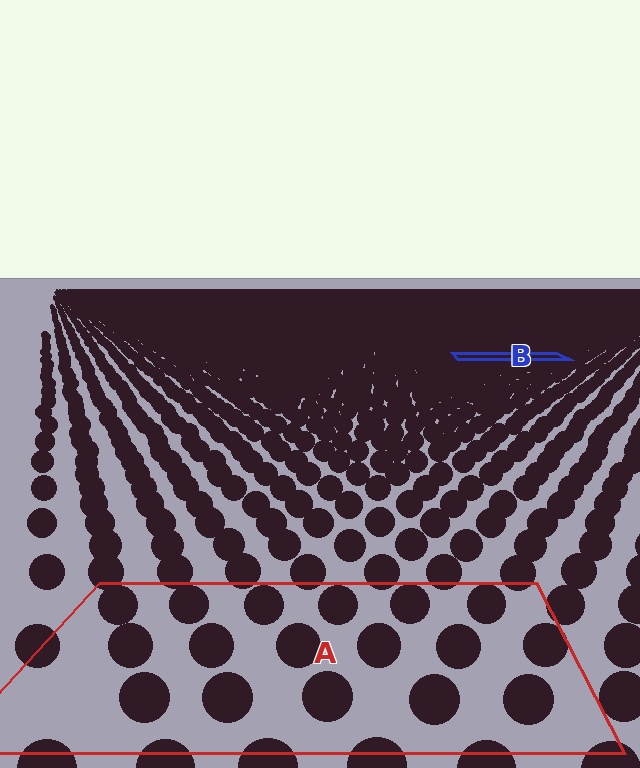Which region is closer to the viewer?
Region A is closer. The texture elements there are larger and more spread out.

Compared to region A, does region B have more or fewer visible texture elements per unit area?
Region B has more texture elements per unit area — they are packed more densely because it is farther away.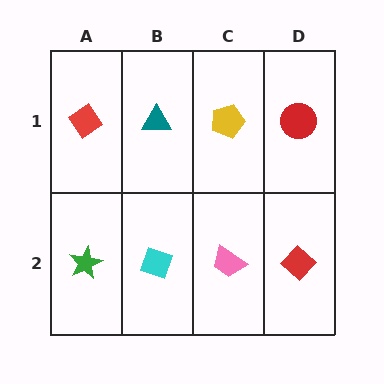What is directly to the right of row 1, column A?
A teal triangle.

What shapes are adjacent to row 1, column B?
A cyan diamond (row 2, column B), a red diamond (row 1, column A), a yellow pentagon (row 1, column C).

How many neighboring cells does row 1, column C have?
3.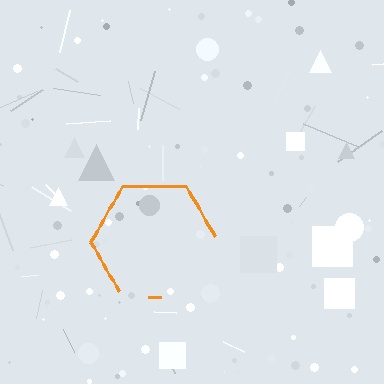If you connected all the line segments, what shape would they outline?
They would outline a hexagon.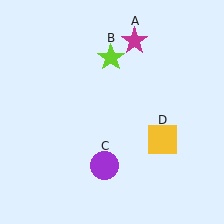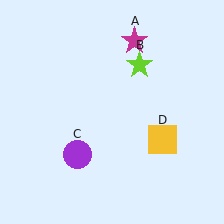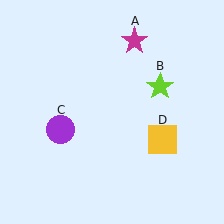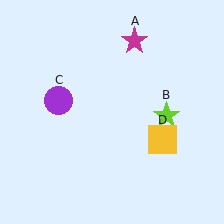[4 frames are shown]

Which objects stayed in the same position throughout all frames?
Magenta star (object A) and yellow square (object D) remained stationary.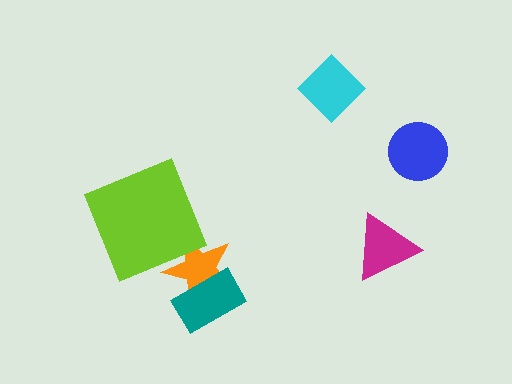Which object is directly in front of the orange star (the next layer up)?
The teal rectangle is directly in front of the orange star.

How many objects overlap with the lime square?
1 object overlaps with the lime square.